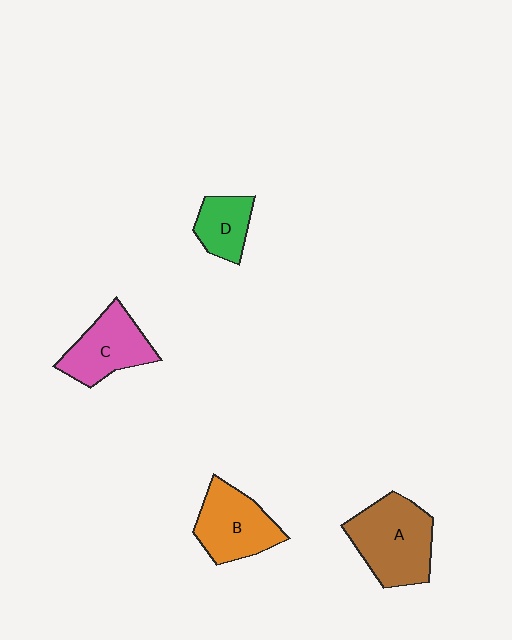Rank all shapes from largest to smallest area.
From largest to smallest: A (brown), B (orange), C (pink), D (green).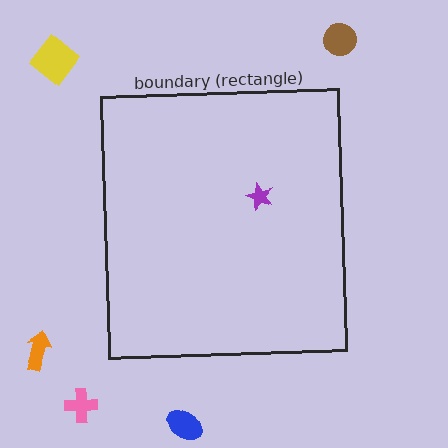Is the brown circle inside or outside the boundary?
Outside.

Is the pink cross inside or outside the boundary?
Outside.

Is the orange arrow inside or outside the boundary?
Outside.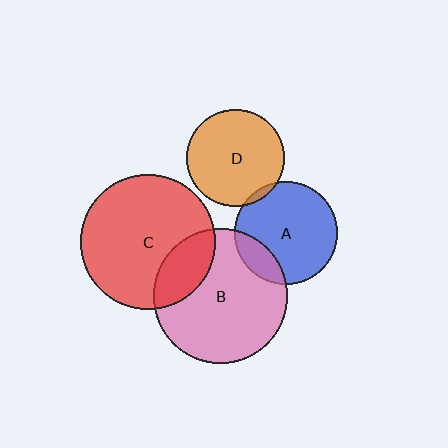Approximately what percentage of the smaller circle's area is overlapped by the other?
Approximately 20%.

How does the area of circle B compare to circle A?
Approximately 1.7 times.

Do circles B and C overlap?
Yes.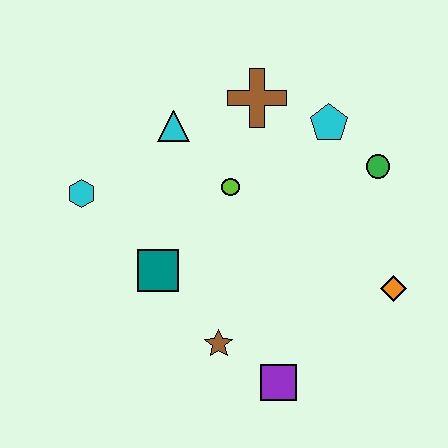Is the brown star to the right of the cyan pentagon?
No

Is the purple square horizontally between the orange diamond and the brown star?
Yes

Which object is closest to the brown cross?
The cyan pentagon is closest to the brown cross.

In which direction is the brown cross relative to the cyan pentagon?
The brown cross is to the left of the cyan pentagon.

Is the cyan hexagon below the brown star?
No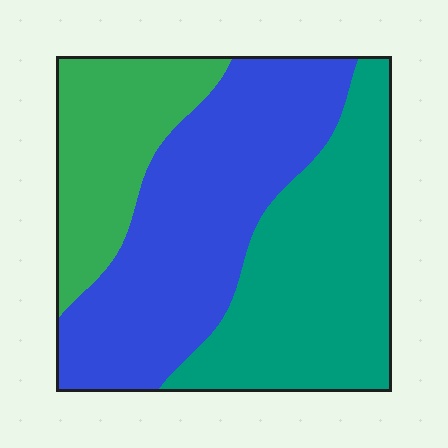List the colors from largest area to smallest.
From largest to smallest: blue, teal, green.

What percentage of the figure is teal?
Teal takes up about three eighths (3/8) of the figure.